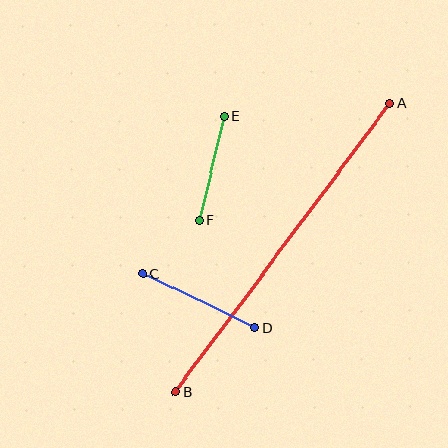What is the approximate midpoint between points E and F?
The midpoint is at approximately (212, 168) pixels.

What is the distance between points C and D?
The distance is approximately 124 pixels.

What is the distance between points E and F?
The distance is approximately 107 pixels.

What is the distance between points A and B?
The distance is approximately 359 pixels.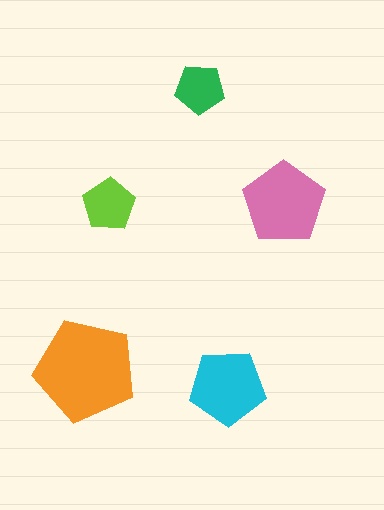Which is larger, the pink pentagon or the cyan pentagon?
The pink one.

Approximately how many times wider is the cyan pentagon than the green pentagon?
About 1.5 times wider.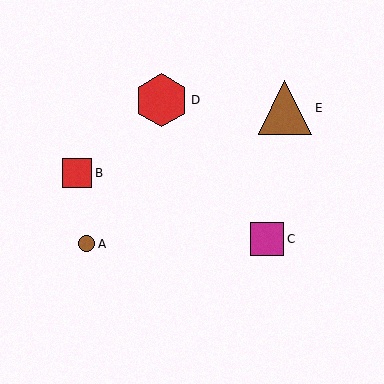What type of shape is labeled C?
Shape C is a magenta square.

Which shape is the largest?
The brown triangle (labeled E) is the largest.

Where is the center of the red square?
The center of the red square is at (77, 173).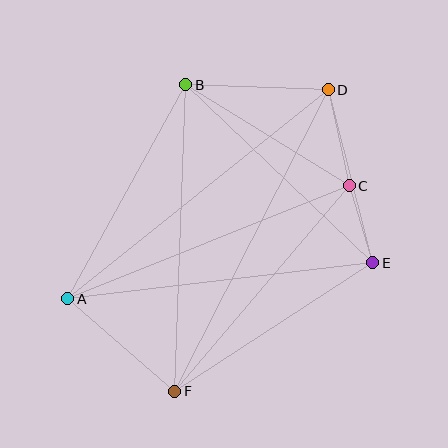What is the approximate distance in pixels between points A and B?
The distance between A and B is approximately 244 pixels.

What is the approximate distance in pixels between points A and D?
The distance between A and D is approximately 334 pixels.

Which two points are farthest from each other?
Points D and F are farthest from each other.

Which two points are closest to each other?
Points C and E are closest to each other.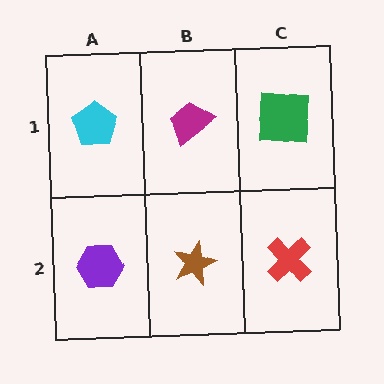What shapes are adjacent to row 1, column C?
A red cross (row 2, column C), a magenta trapezoid (row 1, column B).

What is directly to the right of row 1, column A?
A magenta trapezoid.